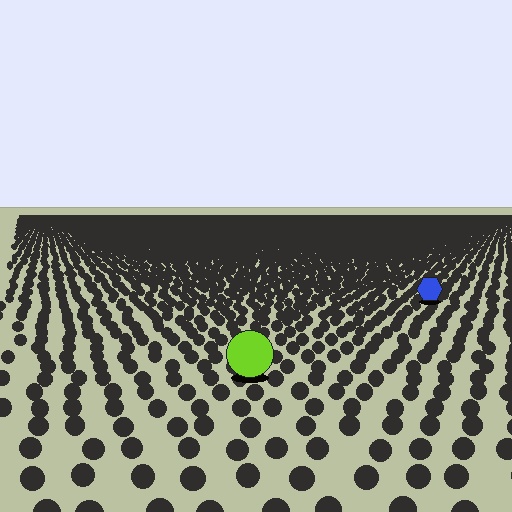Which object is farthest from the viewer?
The blue hexagon is farthest from the viewer. It appears smaller and the ground texture around it is denser.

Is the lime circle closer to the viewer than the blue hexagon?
Yes. The lime circle is closer — you can tell from the texture gradient: the ground texture is coarser near it.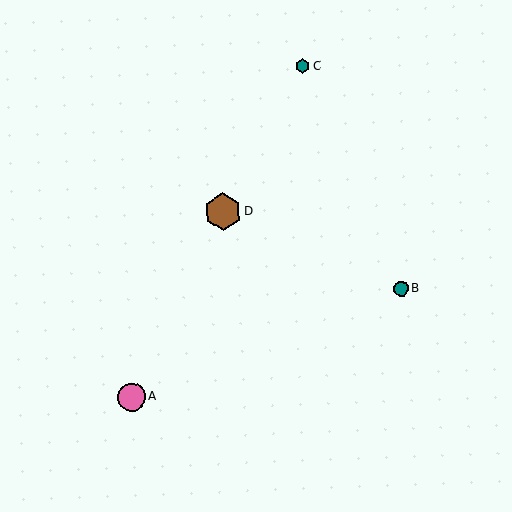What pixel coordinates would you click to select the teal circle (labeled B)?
Click at (401, 289) to select the teal circle B.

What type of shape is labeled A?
Shape A is a pink circle.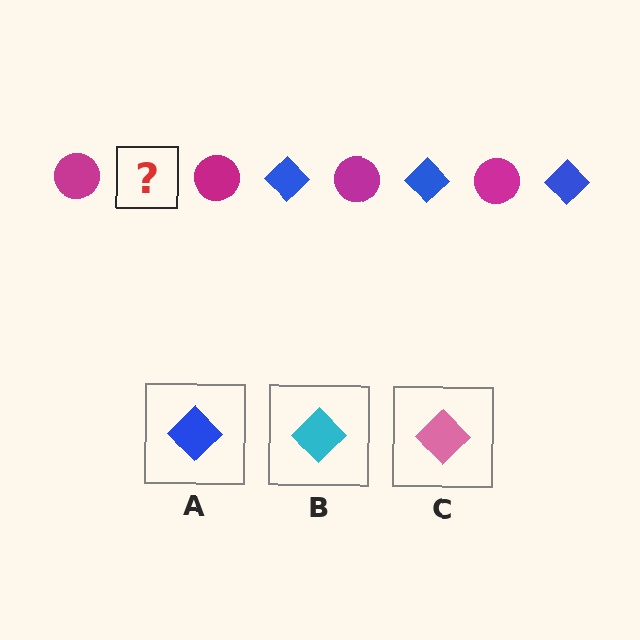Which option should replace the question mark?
Option A.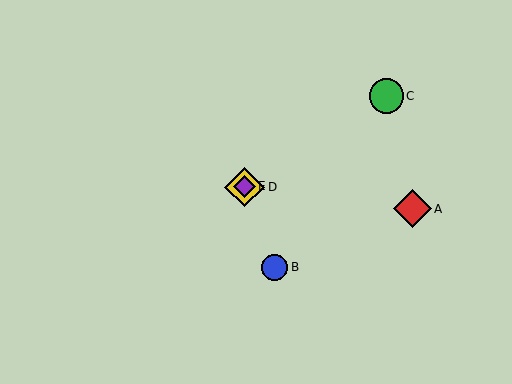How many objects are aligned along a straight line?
3 objects (B, D, E) are aligned along a straight line.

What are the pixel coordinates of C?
Object C is at (386, 96).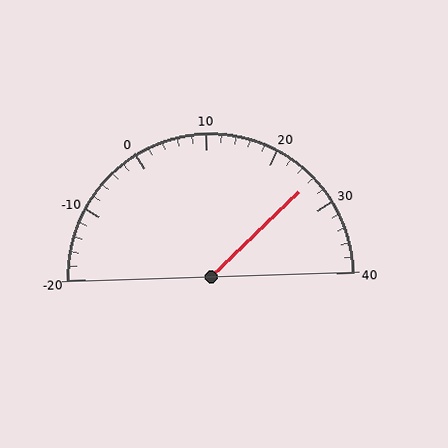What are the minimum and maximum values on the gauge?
The gauge ranges from -20 to 40.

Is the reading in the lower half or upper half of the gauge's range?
The reading is in the upper half of the range (-20 to 40).